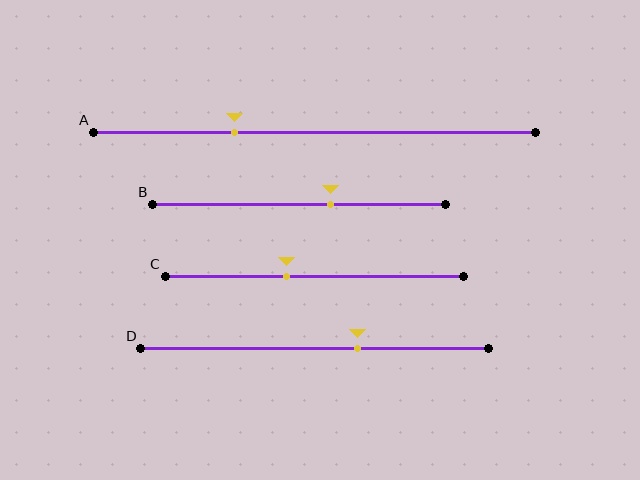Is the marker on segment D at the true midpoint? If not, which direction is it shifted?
No, the marker on segment D is shifted to the right by about 12% of the segment length.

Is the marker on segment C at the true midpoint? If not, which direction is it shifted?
No, the marker on segment C is shifted to the left by about 9% of the segment length.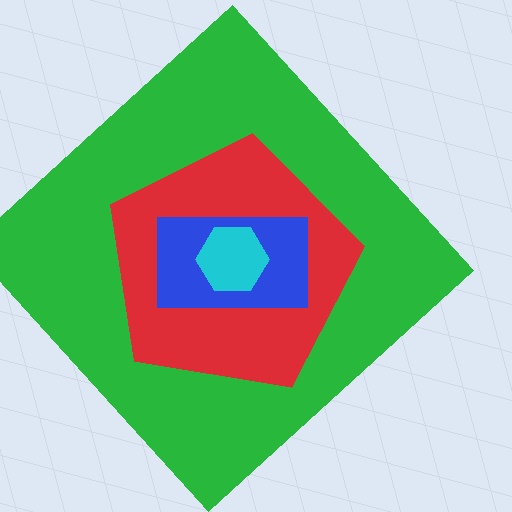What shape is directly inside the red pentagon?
The blue rectangle.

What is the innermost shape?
The cyan hexagon.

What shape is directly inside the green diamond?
The red pentagon.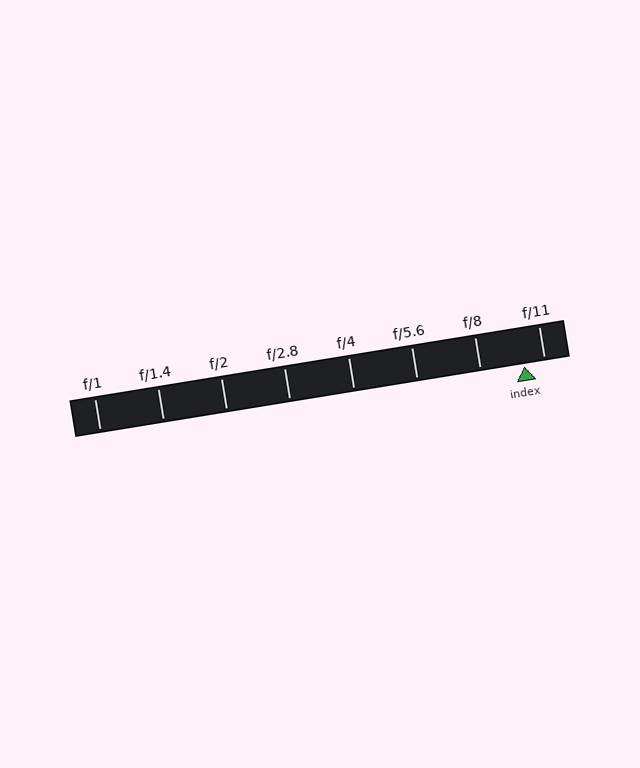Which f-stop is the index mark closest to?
The index mark is closest to f/11.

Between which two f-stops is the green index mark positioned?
The index mark is between f/8 and f/11.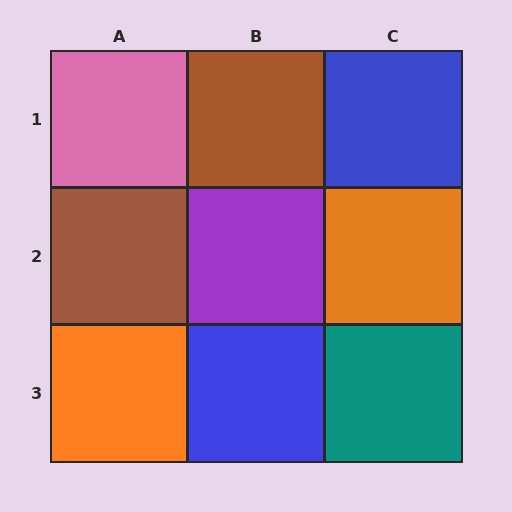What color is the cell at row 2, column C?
Orange.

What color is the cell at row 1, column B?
Brown.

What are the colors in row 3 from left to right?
Orange, blue, teal.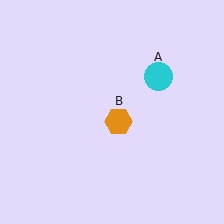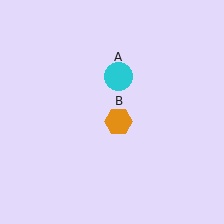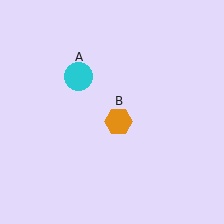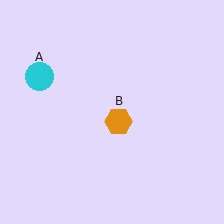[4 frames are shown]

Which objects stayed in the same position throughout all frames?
Orange hexagon (object B) remained stationary.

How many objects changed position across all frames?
1 object changed position: cyan circle (object A).